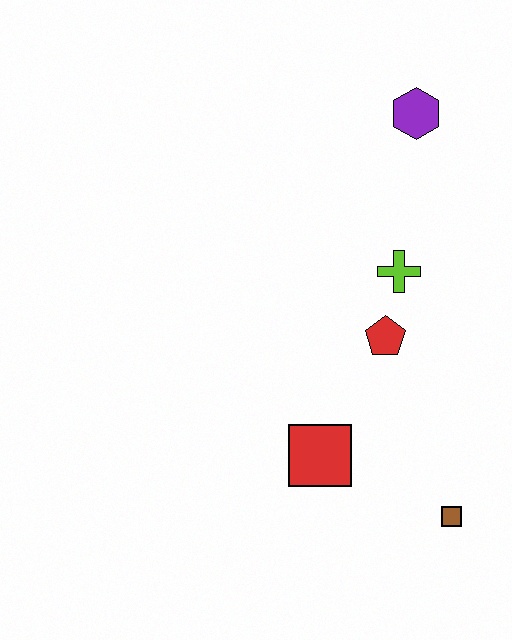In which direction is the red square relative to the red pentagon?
The red square is below the red pentagon.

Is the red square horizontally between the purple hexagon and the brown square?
No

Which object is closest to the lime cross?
The red pentagon is closest to the lime cross.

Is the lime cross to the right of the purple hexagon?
No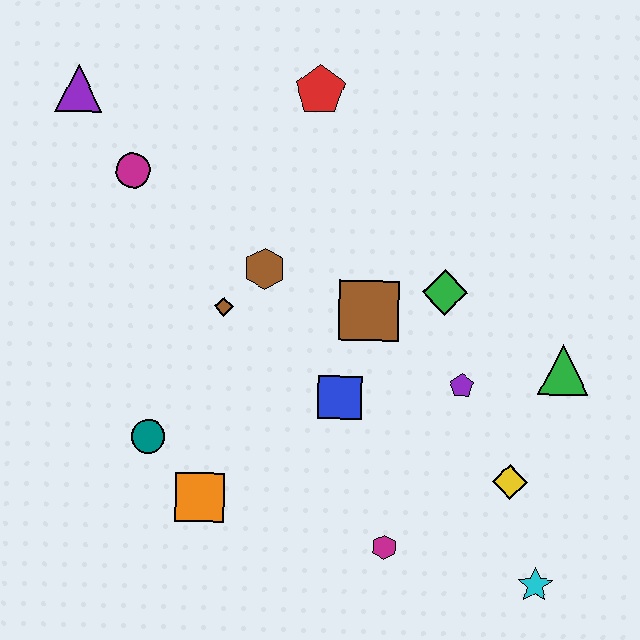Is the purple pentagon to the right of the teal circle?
Yes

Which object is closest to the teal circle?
The orange square is closest to the teal circle.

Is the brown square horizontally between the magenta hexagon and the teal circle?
Yes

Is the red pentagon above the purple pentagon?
Yes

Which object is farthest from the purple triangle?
The cyan star is farthest from the purple triangle.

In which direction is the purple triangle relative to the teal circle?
The purple triangle is above the teal circle.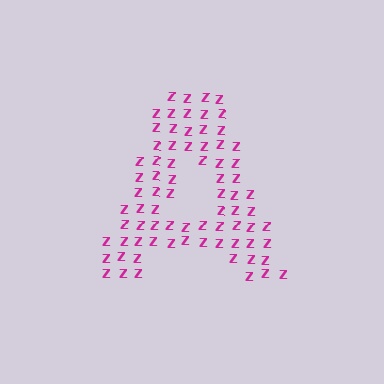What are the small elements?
The small elements are letter Z's.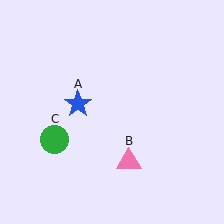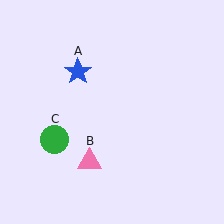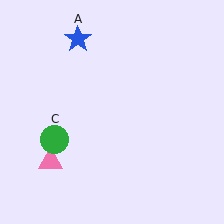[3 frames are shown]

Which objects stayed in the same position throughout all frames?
Green circle (object C) remained stationary.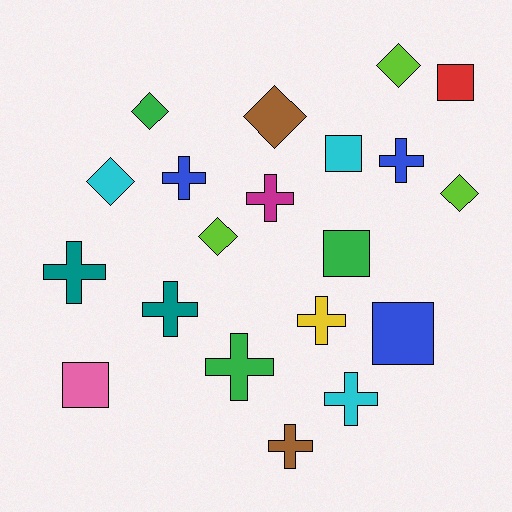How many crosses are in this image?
There are 9 crosses.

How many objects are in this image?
There are 20 objects.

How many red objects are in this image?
There is 1 red object.